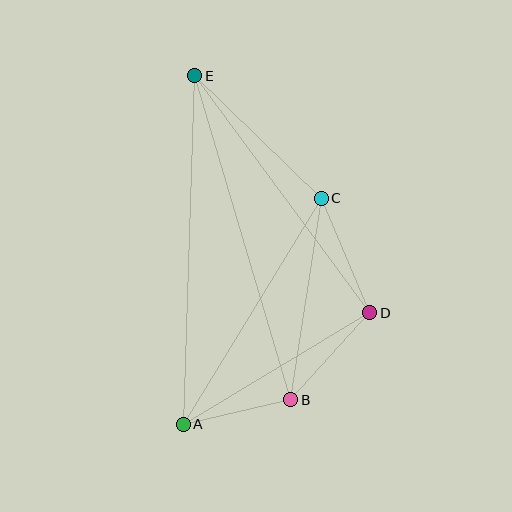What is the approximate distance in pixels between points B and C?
The distance between B and C is approximately 203 pixels.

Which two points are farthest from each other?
Points A and E are farthest from each other.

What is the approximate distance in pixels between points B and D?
The distance between B and D is approximately 117 pixels.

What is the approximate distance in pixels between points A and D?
The distance between A and D is approximately 217 pixels.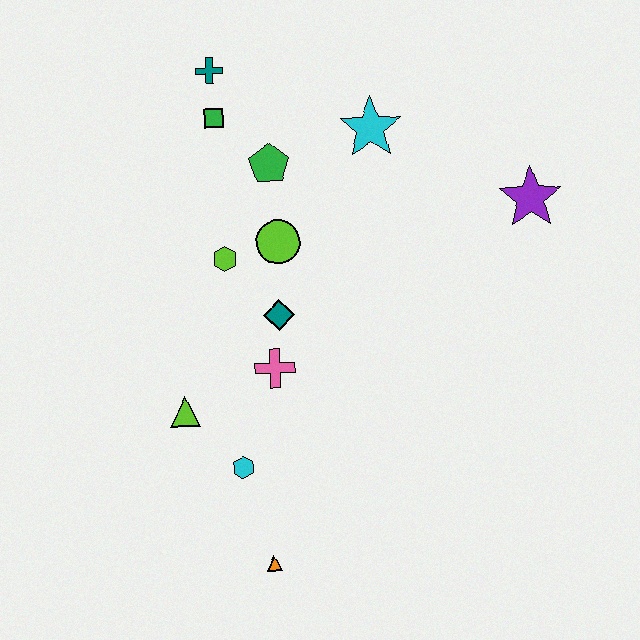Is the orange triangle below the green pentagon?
Yes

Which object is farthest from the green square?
The orange triangle is farthest from the green square.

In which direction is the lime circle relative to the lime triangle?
The lime circle is above the lime triangle.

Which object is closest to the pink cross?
The teal diamond is closest to the pink cross.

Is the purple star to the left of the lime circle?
No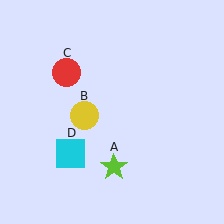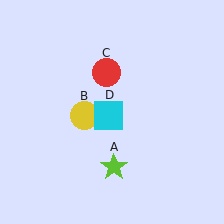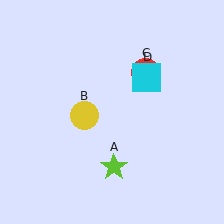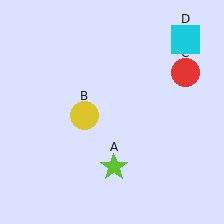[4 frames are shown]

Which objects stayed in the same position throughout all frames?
Lime star (object A) and yellow circle (object B) remained stationary.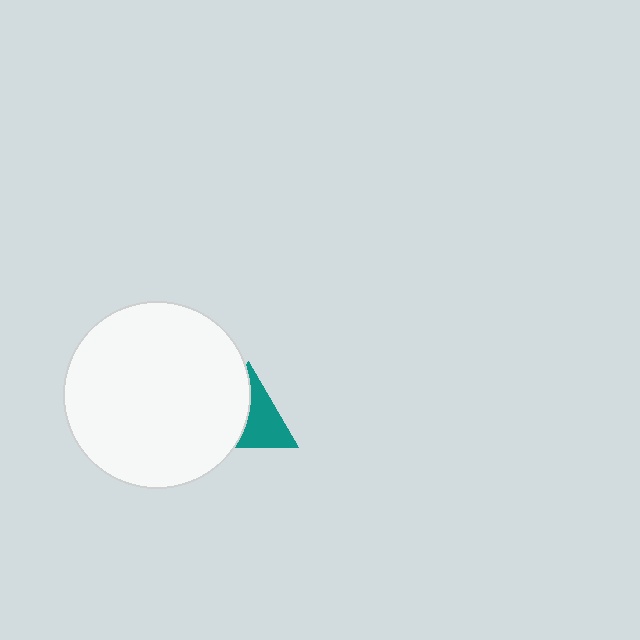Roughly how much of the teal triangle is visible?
About half of it is visible (roughly 53%).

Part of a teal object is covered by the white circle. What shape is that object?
It is a triangle.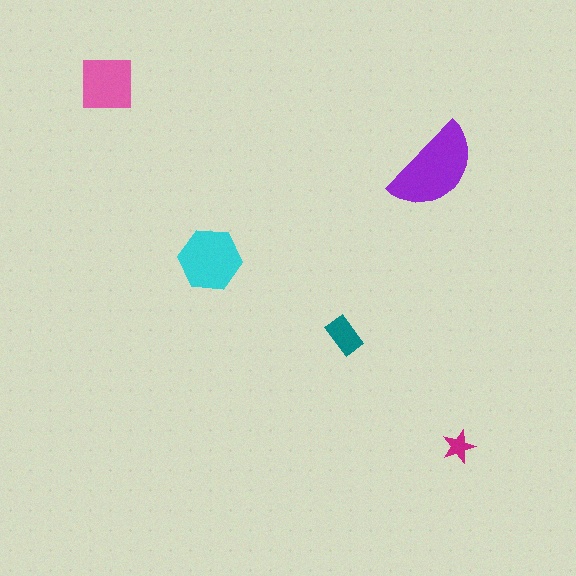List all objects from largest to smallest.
The purple semicircle, the cyan hexagon, the pink square, the teal rectangle, the magenta star.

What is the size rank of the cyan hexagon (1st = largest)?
2nd.